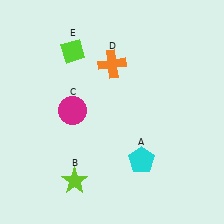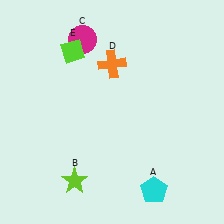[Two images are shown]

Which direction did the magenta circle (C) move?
The magenta circle (C) moved up.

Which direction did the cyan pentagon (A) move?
The cyan pentagon (A) moved down.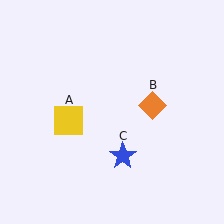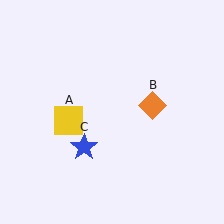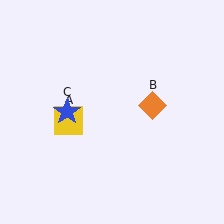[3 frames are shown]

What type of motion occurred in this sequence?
The blue star (object C) rotated clockwise around the center of the scene.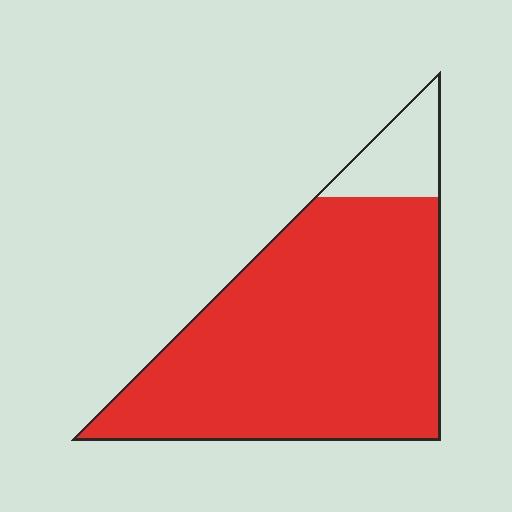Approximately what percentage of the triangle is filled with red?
Approximately 90%.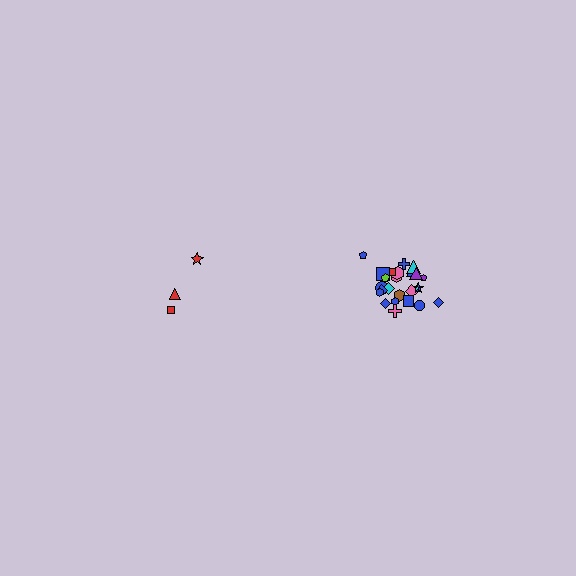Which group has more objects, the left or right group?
The right group.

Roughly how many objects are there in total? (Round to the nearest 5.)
Roughly 30 objects in total.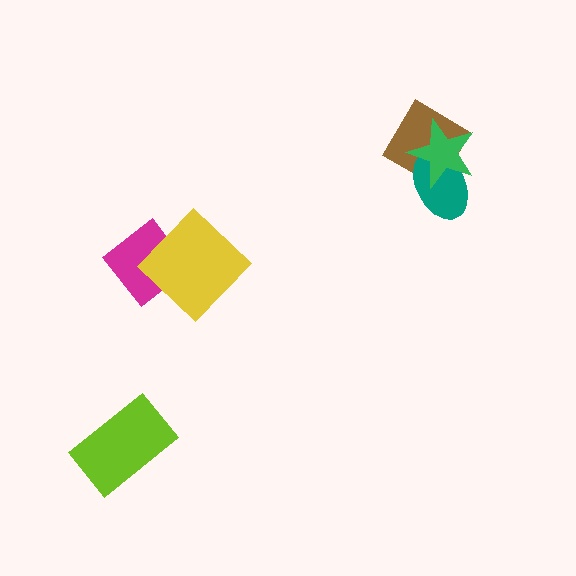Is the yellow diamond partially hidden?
No, no other shape covers it.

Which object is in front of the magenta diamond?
The yellow diamond is in front of the magenta diamond.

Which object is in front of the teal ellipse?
The green star is in front of the teal ellipse.